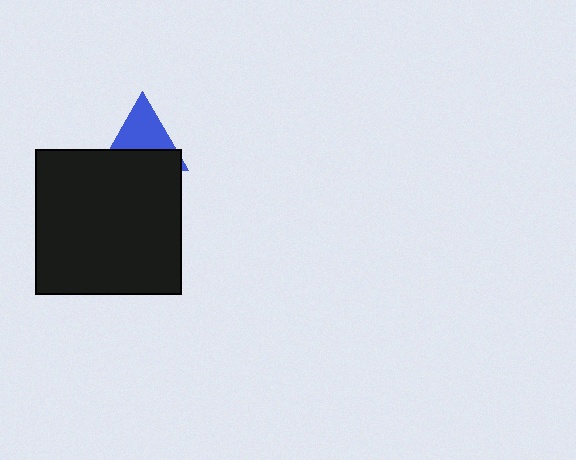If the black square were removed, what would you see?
You would see the complete blue triangle.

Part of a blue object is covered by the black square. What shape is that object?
It is a triangle.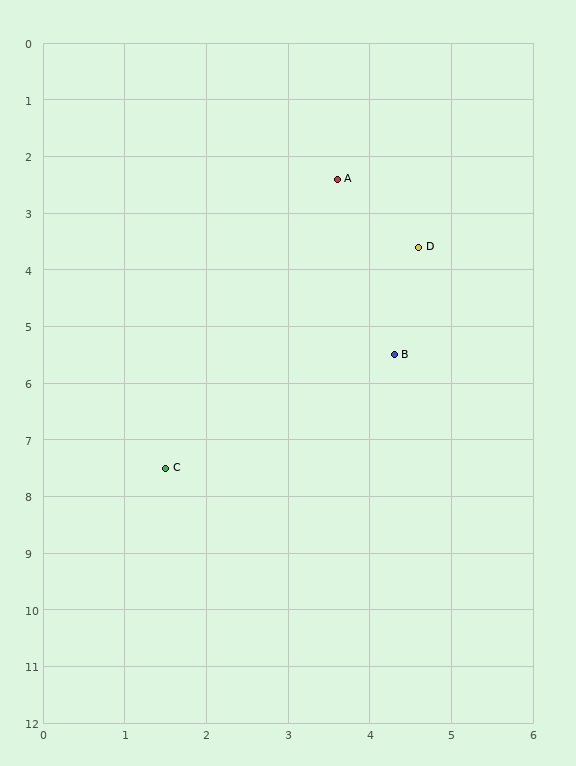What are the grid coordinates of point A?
Point A is at approximately (3.6, 2.4).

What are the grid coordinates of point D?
Point D is at approximately (4.6, 3.6).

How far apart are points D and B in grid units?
Points D and B are about 1.9 grid units apart.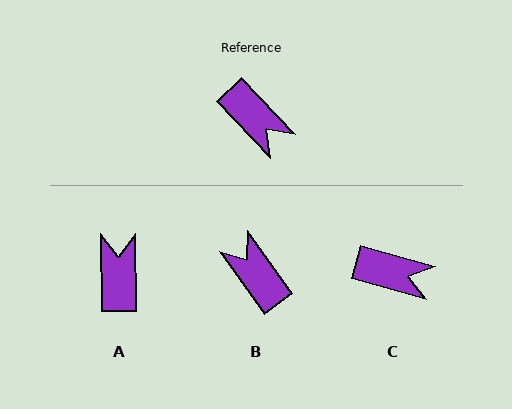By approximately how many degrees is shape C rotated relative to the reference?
Approximately 31 degrees counter-clockwise.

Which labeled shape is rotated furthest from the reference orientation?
B, about 172 degrees away.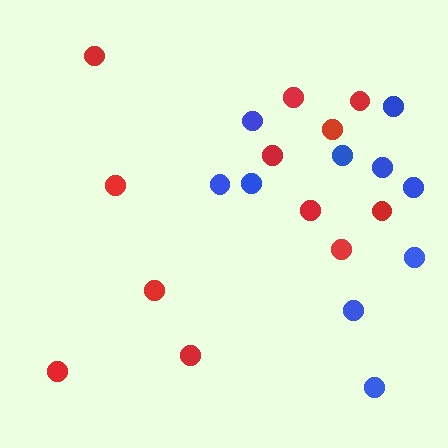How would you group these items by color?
There are 2 groups: one group of blue circles (10) and one group of red circles (12).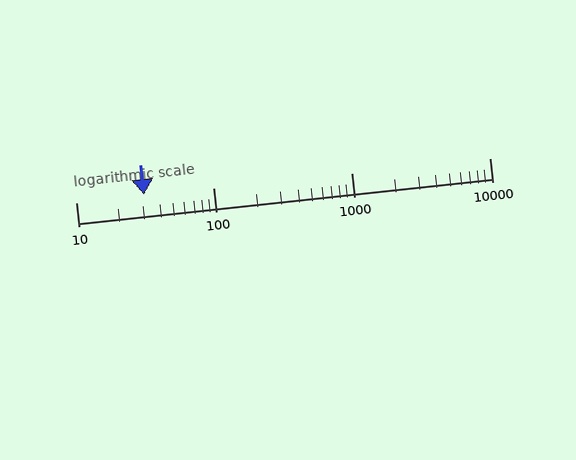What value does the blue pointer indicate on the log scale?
The pointer indicates approximately 31.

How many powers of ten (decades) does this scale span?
The scale spans 3 decades, from 10 to 10000.